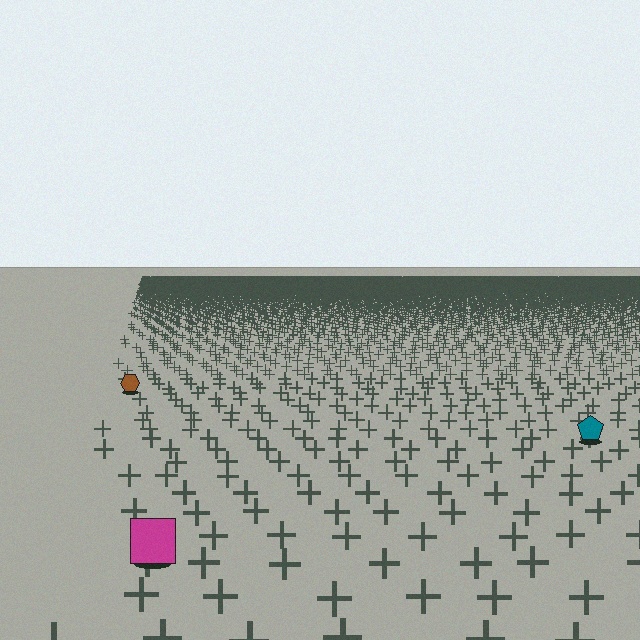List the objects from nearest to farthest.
From nearest to farthest: the magenta square, the teal pentagon, the brown hexagon.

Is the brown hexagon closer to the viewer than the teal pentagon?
No. The teal pentagon is closer — you can tell from the texture gradient: the ground texture is coarser near it.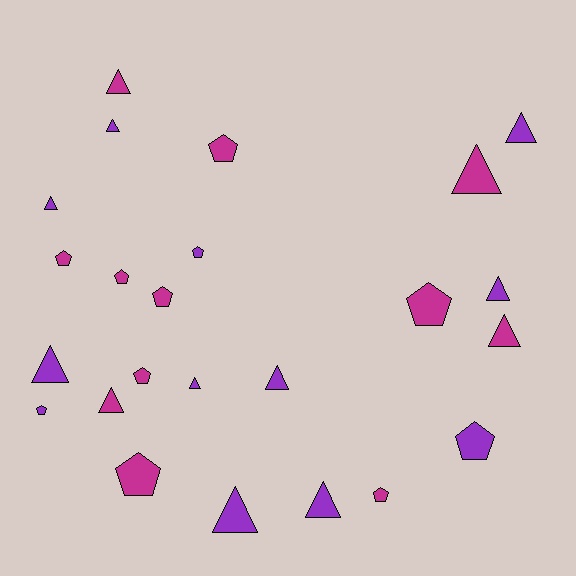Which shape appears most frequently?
Triangle, with 13 objects.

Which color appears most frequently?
Magenta, with 12 objects.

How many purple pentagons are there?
There are 3 purple pentagons.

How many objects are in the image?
There are 24 objects.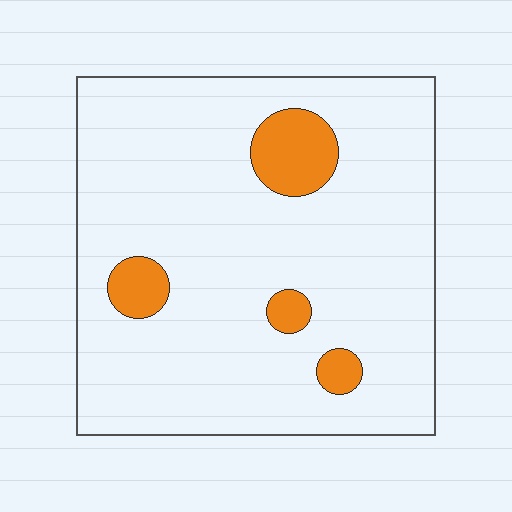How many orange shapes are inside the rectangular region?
4.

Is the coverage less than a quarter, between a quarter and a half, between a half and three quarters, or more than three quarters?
Less than a quarter.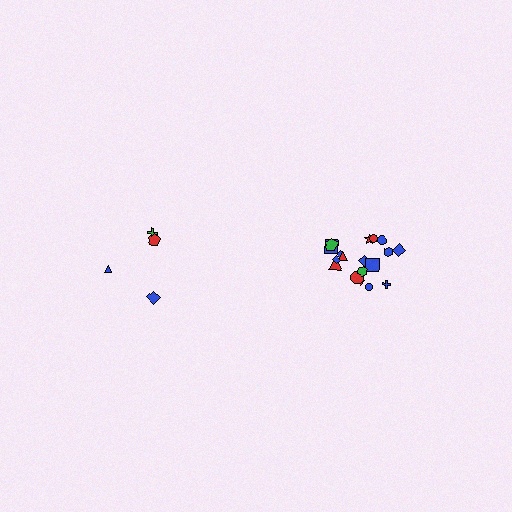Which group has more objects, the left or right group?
The right group.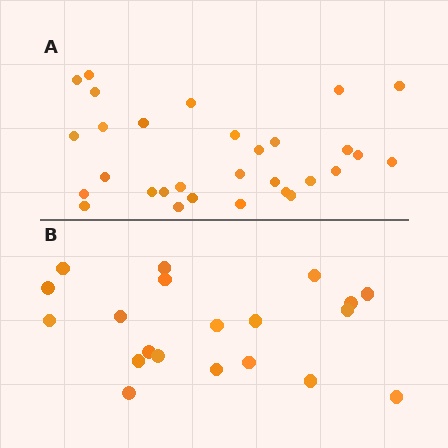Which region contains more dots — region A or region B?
Region A (the top region) has more dots.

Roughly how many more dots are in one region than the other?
Region A has roughly 10 or so more dots than region B.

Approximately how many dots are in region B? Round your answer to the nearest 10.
About 20 dots.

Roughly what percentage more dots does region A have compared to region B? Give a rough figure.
About 50% more.